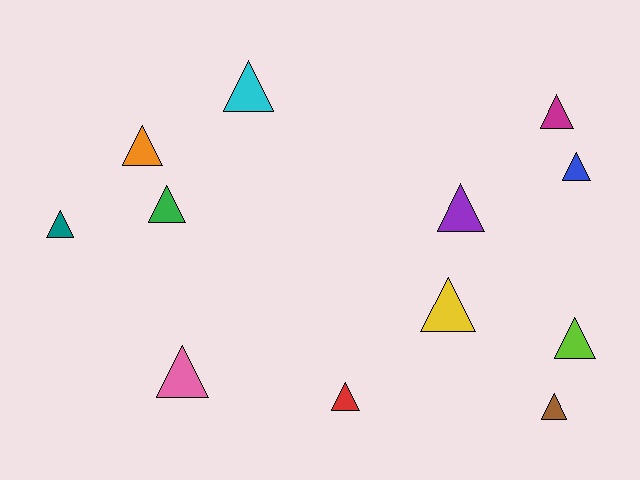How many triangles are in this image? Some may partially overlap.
There are 12 triangles.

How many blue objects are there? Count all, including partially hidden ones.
There is 1 blue object.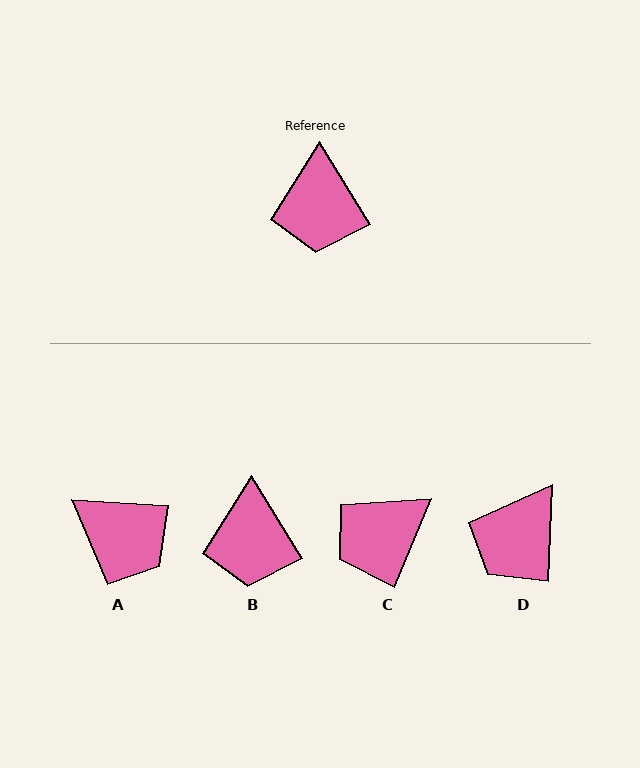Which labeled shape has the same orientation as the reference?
B.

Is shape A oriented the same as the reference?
No, it is off by about 55 degrees.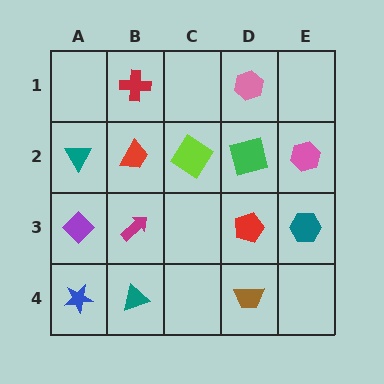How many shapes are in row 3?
4 shapes.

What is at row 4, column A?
A blue star.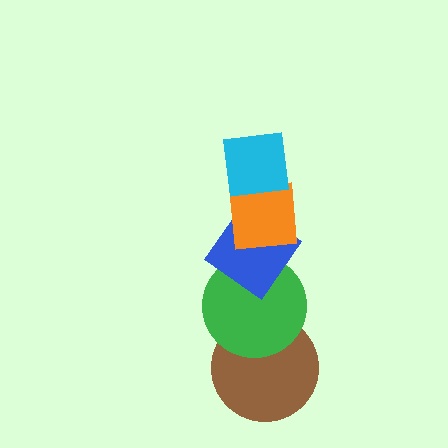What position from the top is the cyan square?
The cyan square is 1st from the top.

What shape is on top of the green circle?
The blue diamond is on top of the green circle.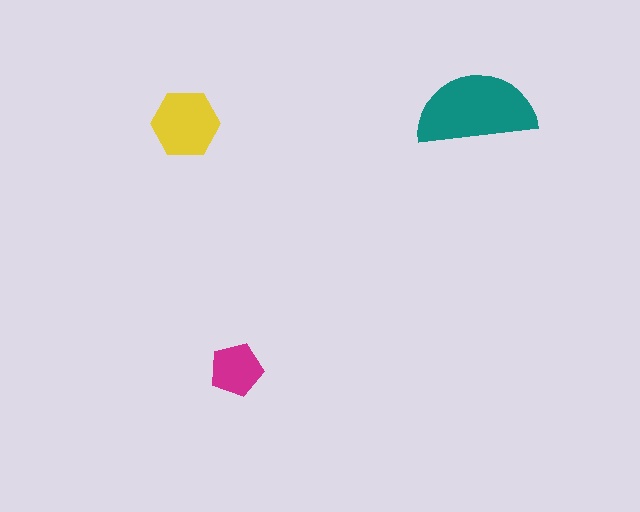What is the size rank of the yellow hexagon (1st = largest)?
2nd.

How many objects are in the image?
There are 3 objects in the image.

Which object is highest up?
The teal semicircle is topmost.